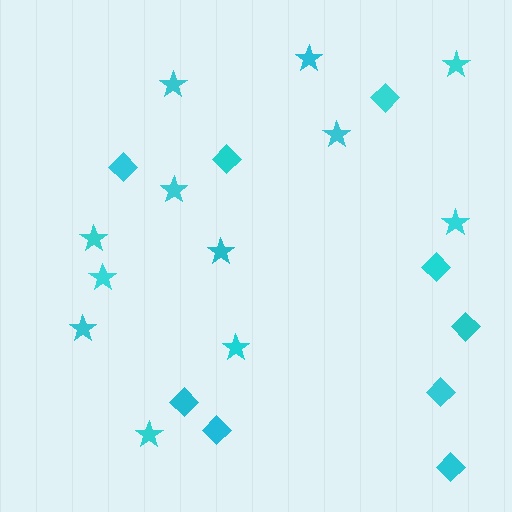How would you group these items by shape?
There are 2 groups: one group of diamonds (9) and one group of stars (12).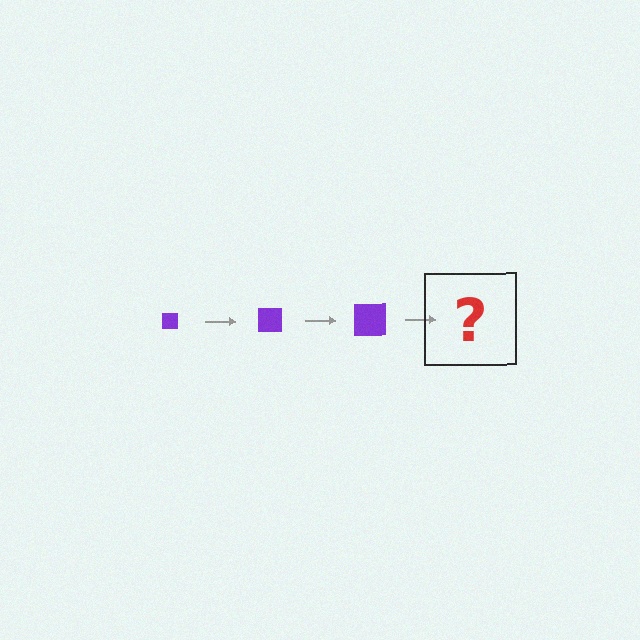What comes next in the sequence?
The next element should be a purple square, larger than the previous one.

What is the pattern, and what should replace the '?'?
The pattern is that the square gets progressively larger each step. The '?' should be a purple square, larger than the previous one.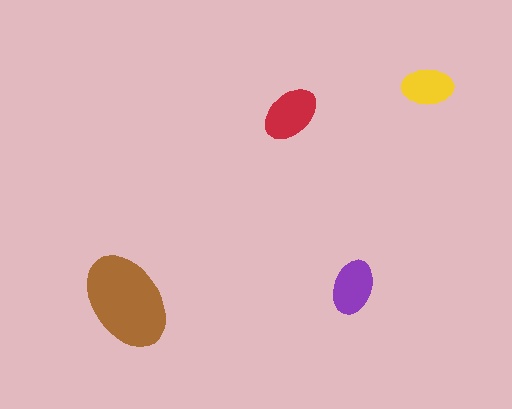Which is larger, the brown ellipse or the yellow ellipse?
The brown one.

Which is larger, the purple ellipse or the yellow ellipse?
The purple one.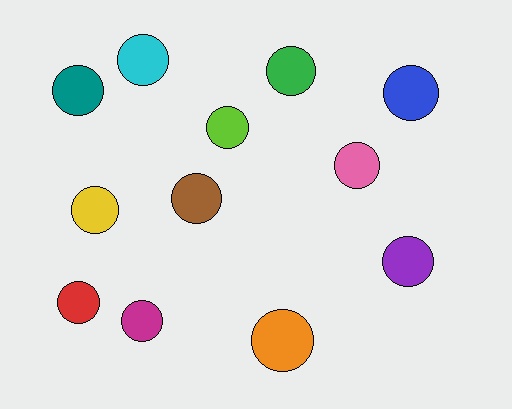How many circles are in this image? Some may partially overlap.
There are 12 circles.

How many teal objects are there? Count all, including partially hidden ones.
There is 1 teal object.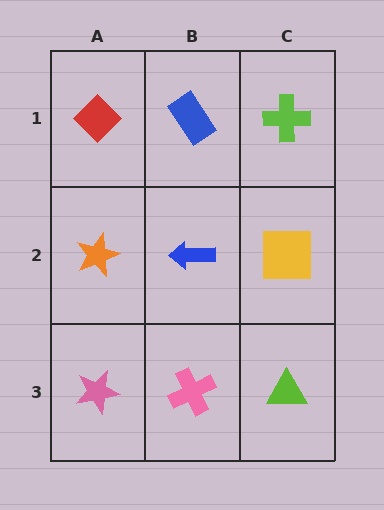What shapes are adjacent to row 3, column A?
An orange star (row 2, column A), a pink cross (row 3, column B).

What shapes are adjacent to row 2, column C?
A lime cross (row 1, column C), a lime triangle (row 3, column C), a blue arrow (row 2, column B).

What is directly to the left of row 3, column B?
A pink star.